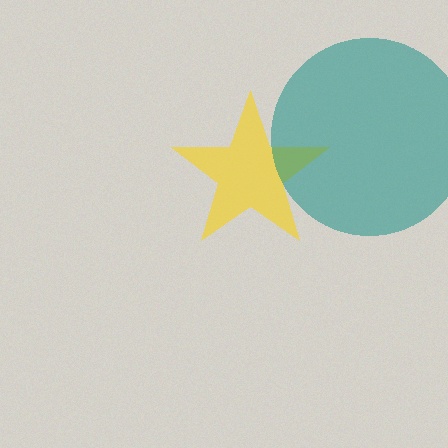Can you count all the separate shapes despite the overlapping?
Yes, there are 2 separate shapes.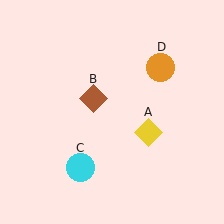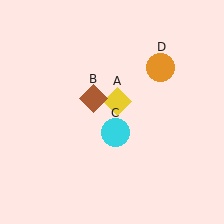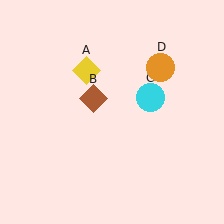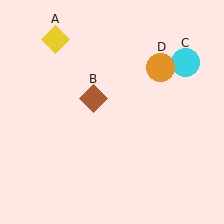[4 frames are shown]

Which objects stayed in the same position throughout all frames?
Brown diamond (object B) and orange circle (object D) remained stationary.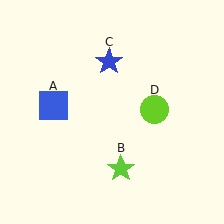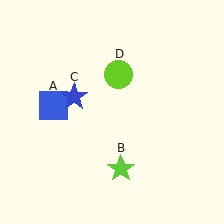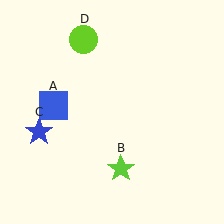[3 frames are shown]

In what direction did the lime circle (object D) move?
The lime circle (object D) moved up and to the left.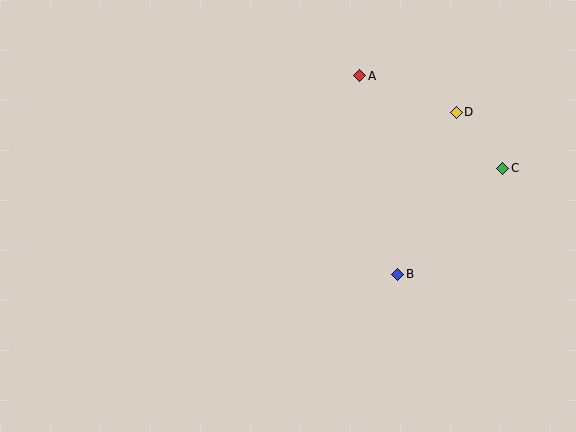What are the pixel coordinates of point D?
Point D is at (456, 112).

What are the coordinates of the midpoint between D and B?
The midpoint between D and B is at (427, 193).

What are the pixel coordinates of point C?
Point C is at (503, 168).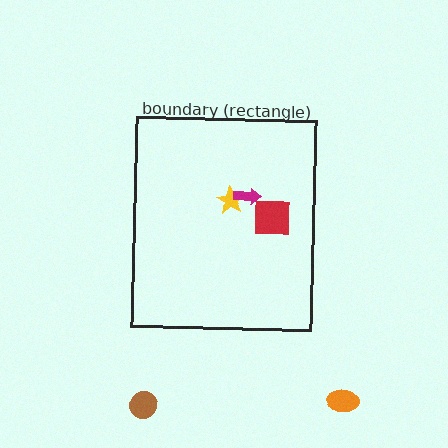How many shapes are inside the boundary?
3 inside, 2 outside.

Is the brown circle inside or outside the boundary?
Outside.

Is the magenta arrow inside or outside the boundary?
Inside.